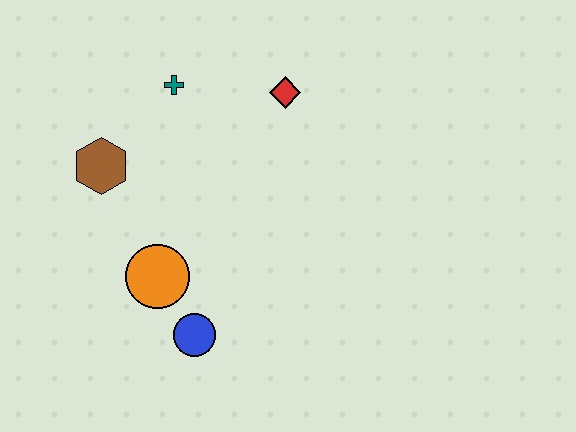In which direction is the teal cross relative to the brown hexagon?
The teal cross is above the brown hexagon.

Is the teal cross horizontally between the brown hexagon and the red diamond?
Yes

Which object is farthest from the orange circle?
The red diamond is farthest from the orange circle.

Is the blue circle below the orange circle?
Yes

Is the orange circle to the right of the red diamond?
No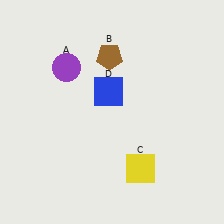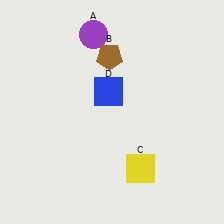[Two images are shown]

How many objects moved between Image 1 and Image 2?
1 object moved between the two images.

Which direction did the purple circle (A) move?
The purple circle (A) moved up.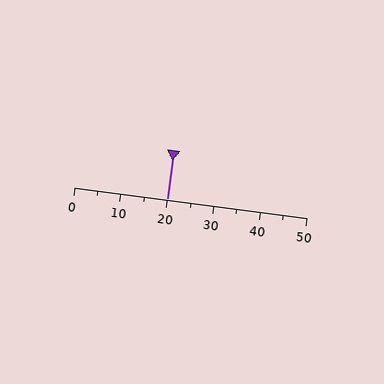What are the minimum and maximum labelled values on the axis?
The axis runs from 0 to 50.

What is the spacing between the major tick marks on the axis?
The major ticks are spaced 10 apart.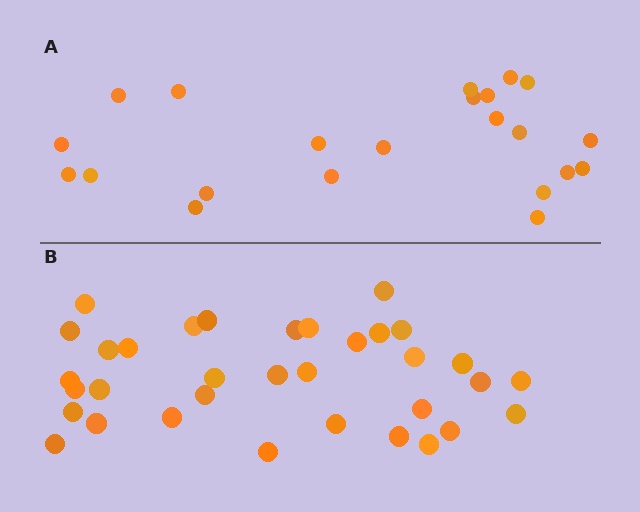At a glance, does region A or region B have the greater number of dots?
Region B (the bottom region) has more dots.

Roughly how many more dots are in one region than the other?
Region B has roughly 12 or so more dots than region A.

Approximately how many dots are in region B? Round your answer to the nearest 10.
About 30 dots. (The exact count is 34, which rounds to 30.)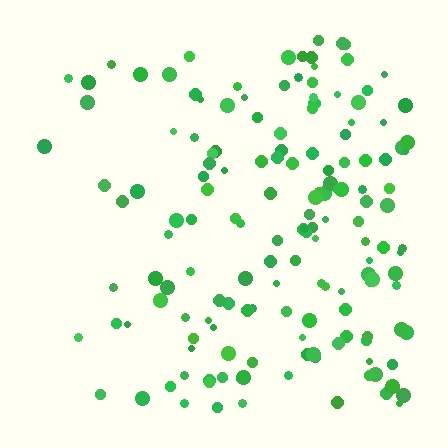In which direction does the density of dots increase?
From left to right, with the right side densest.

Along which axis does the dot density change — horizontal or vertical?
Horizontal.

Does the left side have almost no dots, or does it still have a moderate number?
Still a moderate number, just noticeably fewer than the right.